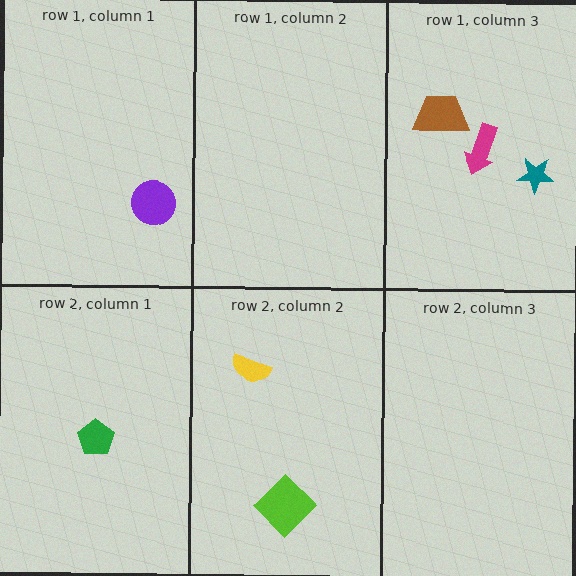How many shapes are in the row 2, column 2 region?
2.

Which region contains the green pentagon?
The row 2, column 1 region.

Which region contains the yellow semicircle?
The row 2, column 2 region.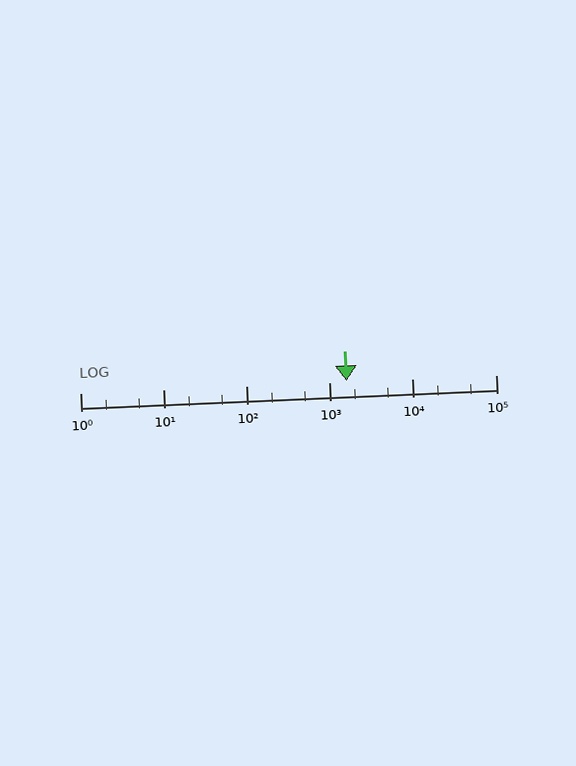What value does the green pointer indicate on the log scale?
The pointer indicates approximately 1600.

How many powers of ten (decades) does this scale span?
The scale spans 5 decades, from 1 to 100000.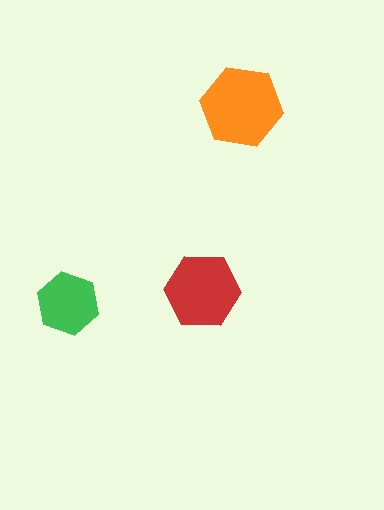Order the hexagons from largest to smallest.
the orange one, the red one, the green one.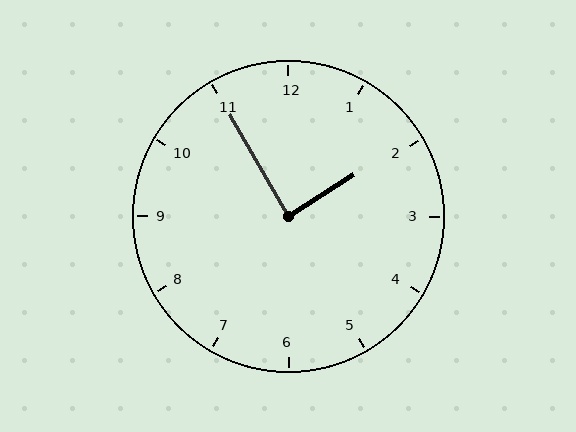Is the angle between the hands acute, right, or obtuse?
It is right.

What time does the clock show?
1:55.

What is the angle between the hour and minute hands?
Approximately 88 degrees.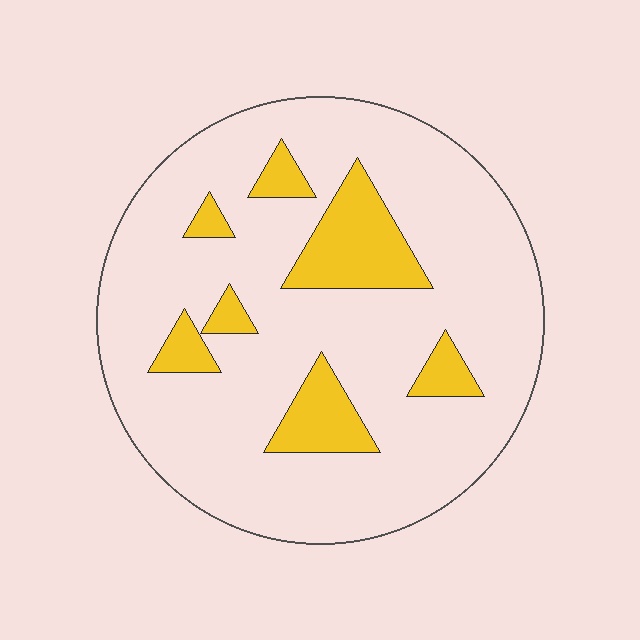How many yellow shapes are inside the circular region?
7.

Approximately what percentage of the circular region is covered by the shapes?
Approximately 15%.